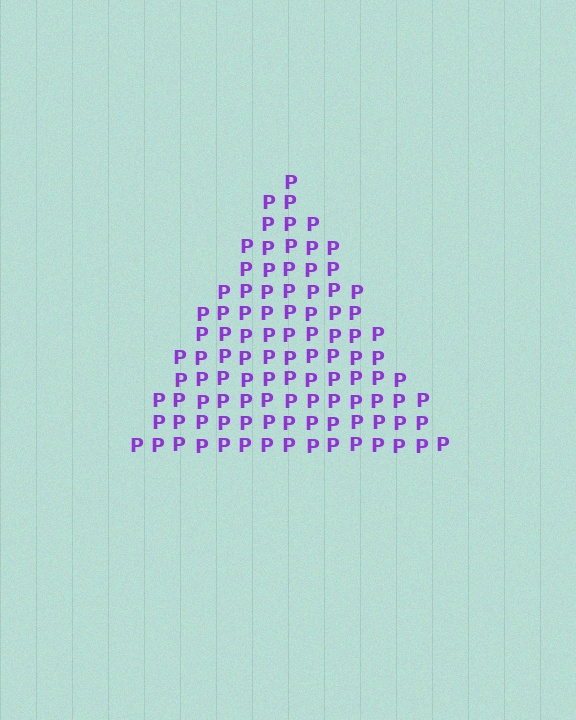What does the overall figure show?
The overall figure shows a triangle.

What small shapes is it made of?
It is made of small letter P's.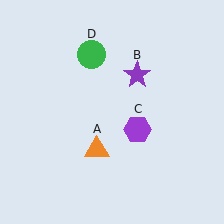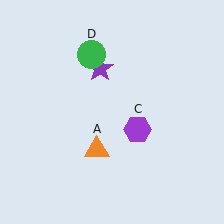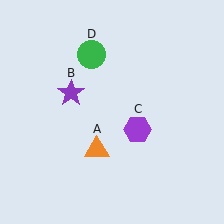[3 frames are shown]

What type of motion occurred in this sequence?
The purple star (object B) rotated counterclockwise around the center of the scene.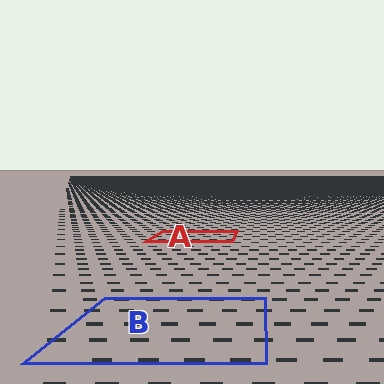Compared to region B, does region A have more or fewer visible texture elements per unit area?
Region A has more texture elements per unit area — they are packed more densely because it is farther away.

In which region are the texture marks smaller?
The texture marks are smaller in region A, because it is farther away.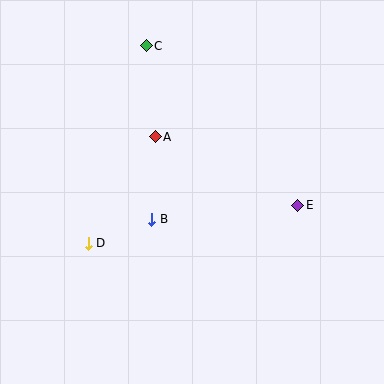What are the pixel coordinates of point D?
Point D is at (88, 243).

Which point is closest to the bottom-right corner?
Point E is closest to the bottom-right corner.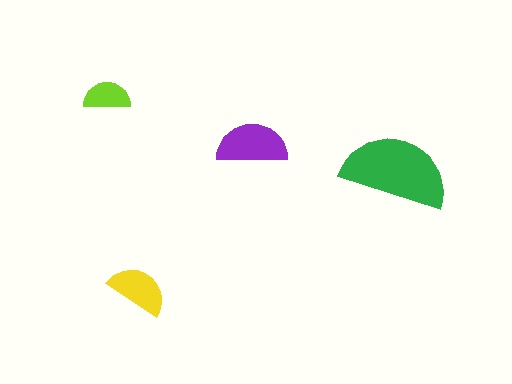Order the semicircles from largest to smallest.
the green one, the purple one, the yellow one, the lime one.